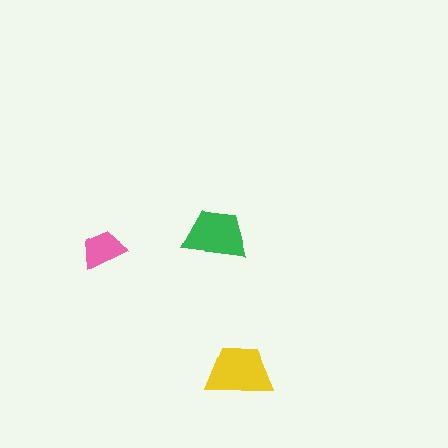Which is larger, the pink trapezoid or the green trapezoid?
The green one.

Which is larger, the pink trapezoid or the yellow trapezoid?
The yellow one.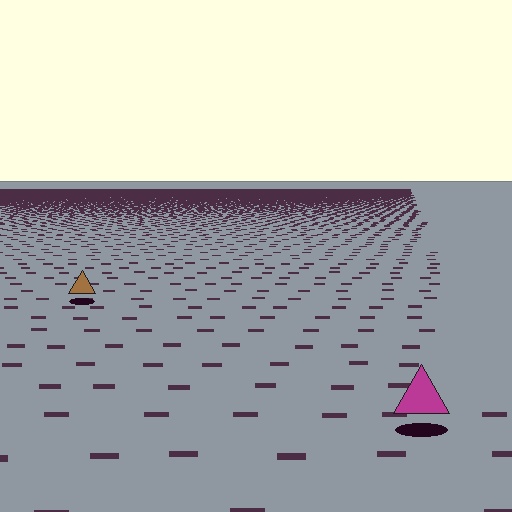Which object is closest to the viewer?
The magenta triangle is closest. The texture marks near it are larger and more spread out.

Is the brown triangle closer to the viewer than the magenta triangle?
No. The magenta triangle is closer — you can tell from the texture gradient: the ground texture is coarser near it.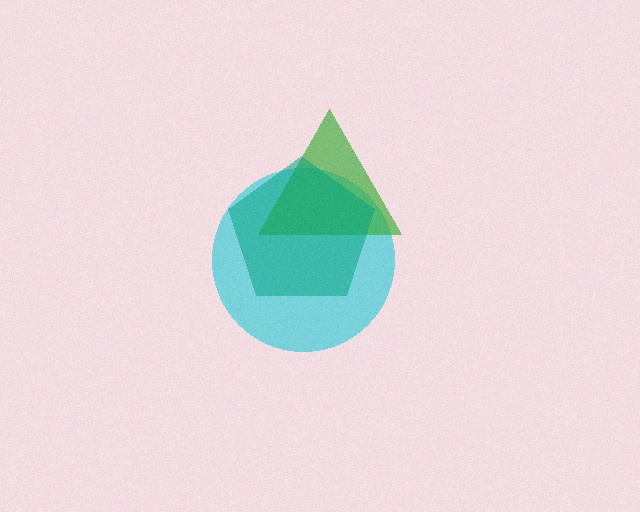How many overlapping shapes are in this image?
There are 3 overlapping shapes in the image.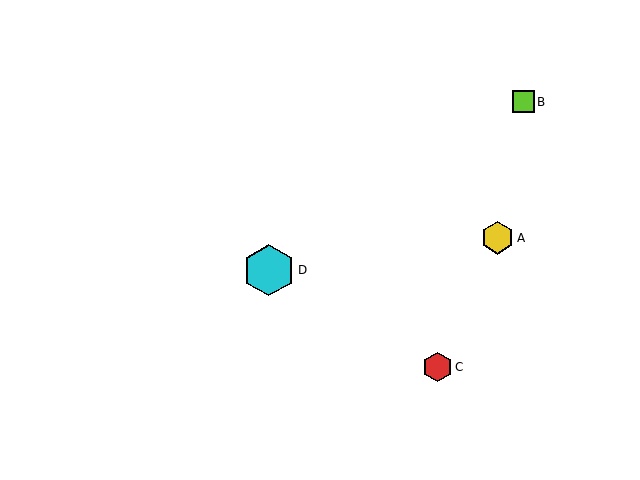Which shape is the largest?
The cyan hexagon (labeled D) is the largest.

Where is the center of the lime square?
The center of the lime square is at (523, 102).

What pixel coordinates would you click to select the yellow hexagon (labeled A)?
Click at (498, 238) to select the yellow hexagon A.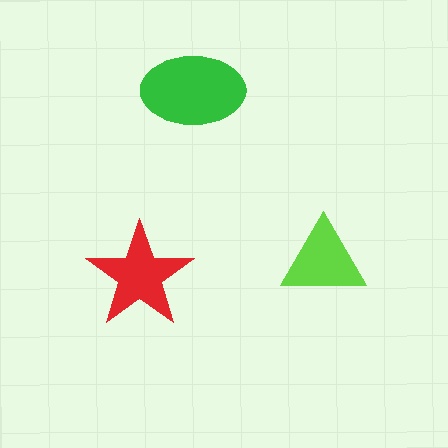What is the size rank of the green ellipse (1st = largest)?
1st.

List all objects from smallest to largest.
The lime triangle, the red star, the green ellipse.